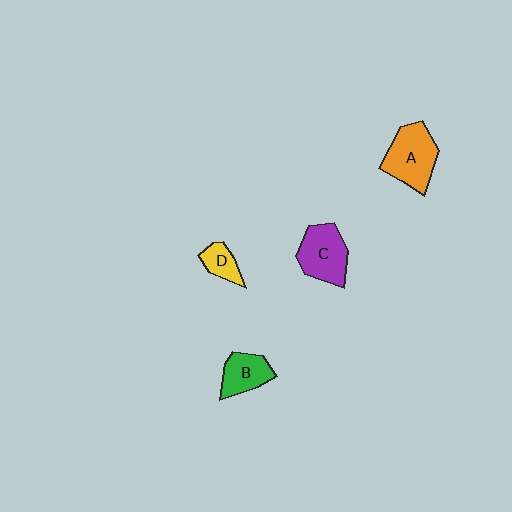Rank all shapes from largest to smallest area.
From largest to smallest: A (orange), C (purple), B (green), D (yellow).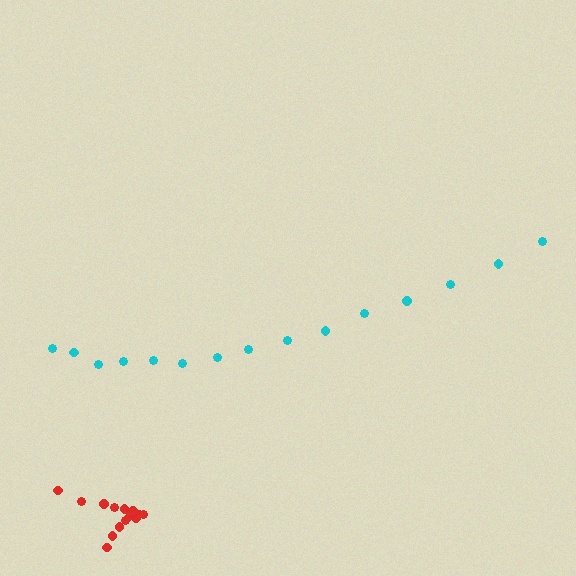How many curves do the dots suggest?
There are 2 distinct paths.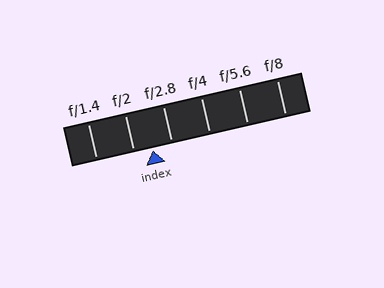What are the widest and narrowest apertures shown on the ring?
The widest aperture shown is f/1.4 and the narrowest is f/8.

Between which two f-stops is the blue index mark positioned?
The index mark is between f/2 and f/2.8.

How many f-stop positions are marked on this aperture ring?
There are 6 f-stop positions marked.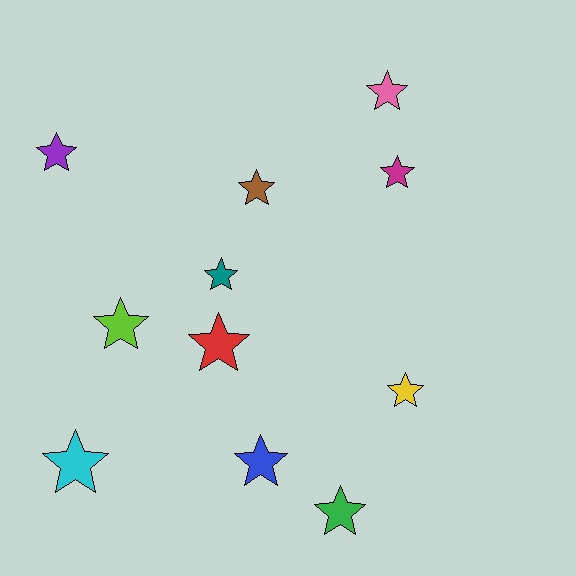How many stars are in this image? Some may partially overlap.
There are 11 stars.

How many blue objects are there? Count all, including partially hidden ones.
There is 1 blue object.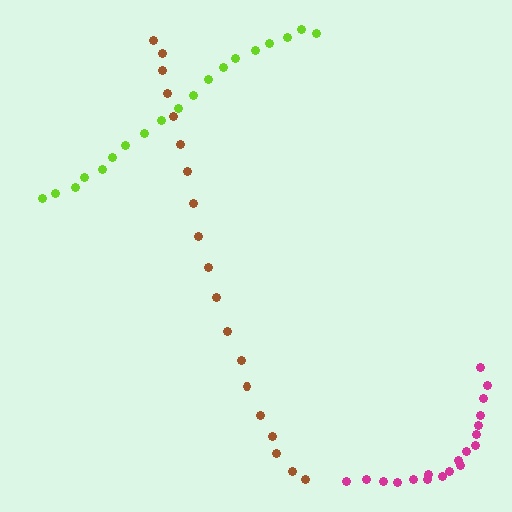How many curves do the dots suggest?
There are 3 distinct paths.